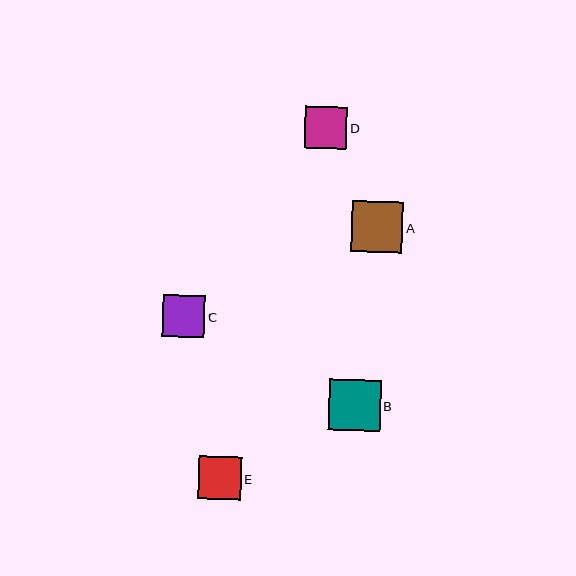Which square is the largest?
Square A is the largest with a size of approximately 51 pixels.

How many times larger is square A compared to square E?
Square A is approximately 1.2 times the size of square E.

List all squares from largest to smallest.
From largest to smallest: A, B, E, C, D.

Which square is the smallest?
Square D is the smallest with a size of approximately 42 pixels.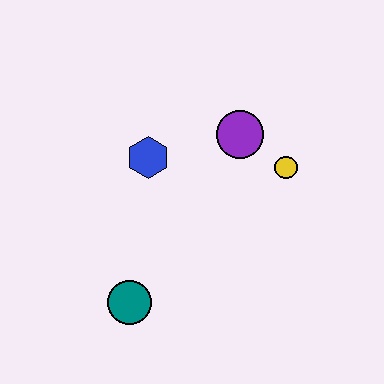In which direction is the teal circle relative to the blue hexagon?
The teal circle is below the blue hexagon.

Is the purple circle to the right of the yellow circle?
No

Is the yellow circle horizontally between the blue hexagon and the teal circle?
No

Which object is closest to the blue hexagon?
The purple circle is closest to the blue hexagon.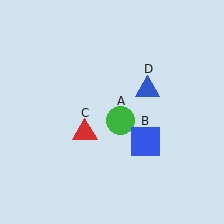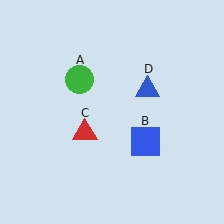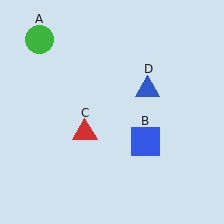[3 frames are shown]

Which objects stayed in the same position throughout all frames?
Blue square (object B) and red triangle (object C) and blue triangle (object D) remained stationary.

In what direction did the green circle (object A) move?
The green circle (object A) moved up and to the left.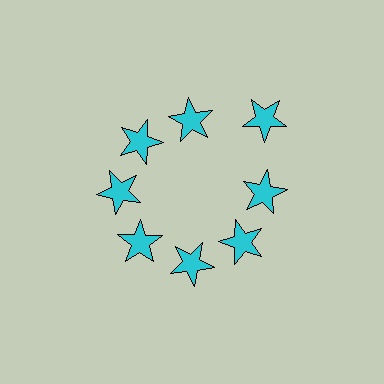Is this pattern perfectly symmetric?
No. The 8 cyan stars are arranged in a ring, but one element near the 2 o'clock position is pushed outward from the center, breaking the 8-fold rotational symmetry.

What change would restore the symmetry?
The symmetry would be restored by moving it inward, back onto the ring so that all 8 stars sit at equal angles and equal distance from the center.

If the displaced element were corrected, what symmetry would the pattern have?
It would have 8-fold rotational symmetry — the pattern would map onto itself every 45 degrees.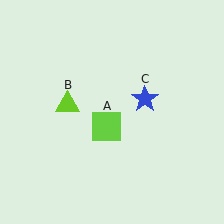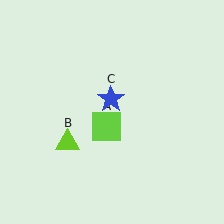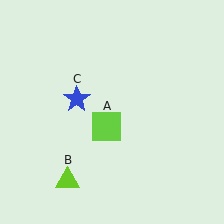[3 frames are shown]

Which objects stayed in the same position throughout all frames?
Lime square (object A) remained stationary.